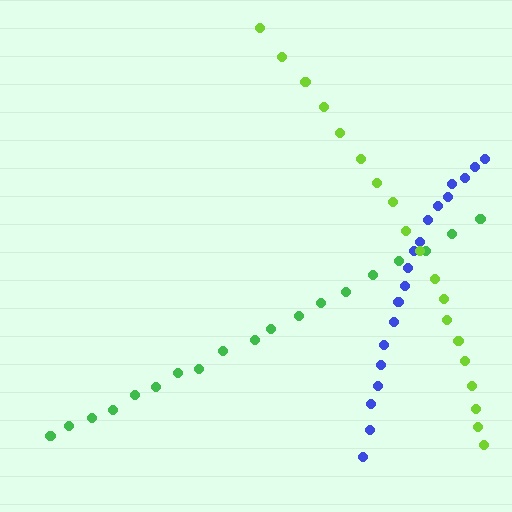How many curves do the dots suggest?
There are 3 distinct paths.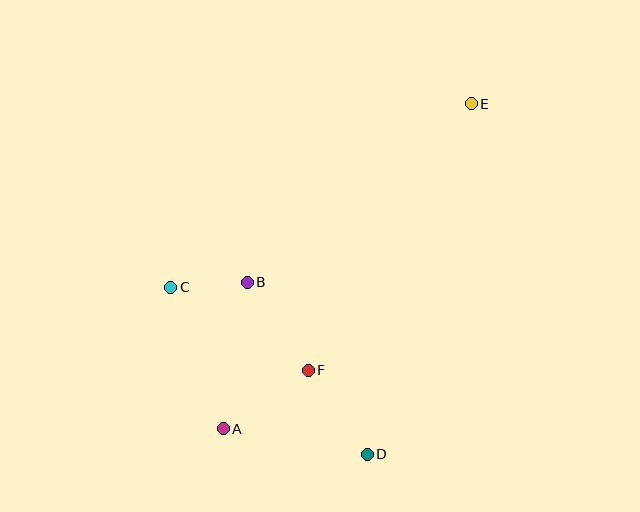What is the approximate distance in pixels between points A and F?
The distance between A and F is approximately 103 pixels.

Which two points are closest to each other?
Points B and C are closest to each other.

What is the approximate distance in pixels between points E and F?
The distance between E and F is approximately 313 pixels.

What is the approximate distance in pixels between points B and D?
The distance between B and D is approximately 210 pixels.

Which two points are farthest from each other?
Points A and E are farthest from each other.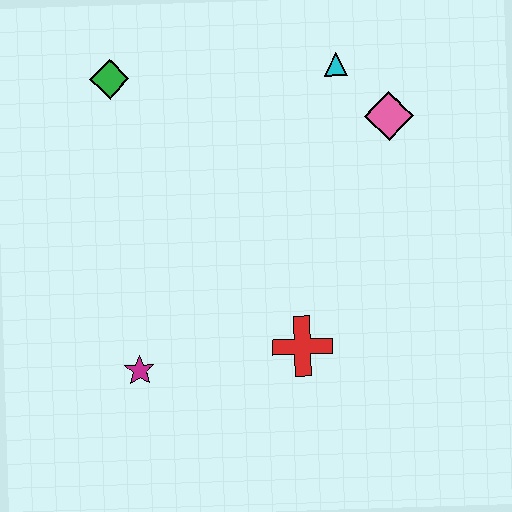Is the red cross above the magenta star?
Yes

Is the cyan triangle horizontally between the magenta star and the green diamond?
No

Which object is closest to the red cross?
The magenta star is closest to the red cross.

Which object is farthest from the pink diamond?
The magenta star is farthest from the pink diamond.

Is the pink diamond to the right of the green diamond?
Yes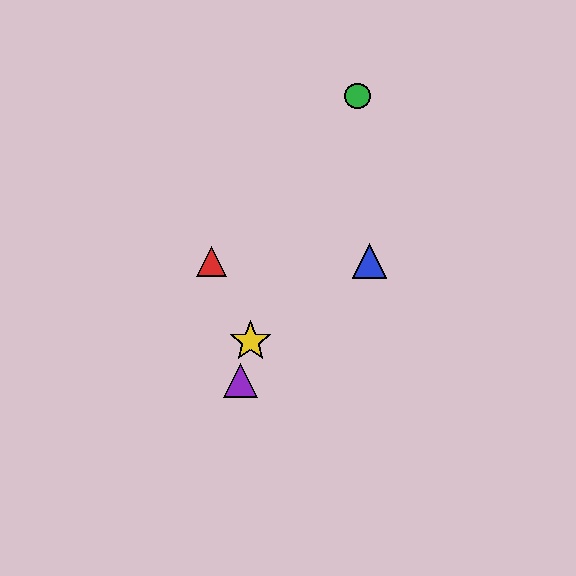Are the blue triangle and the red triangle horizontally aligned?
Yes, both are at y≈261.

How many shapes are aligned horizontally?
2 shapes (the red triangle, the blue triangle) are aligned horizontally.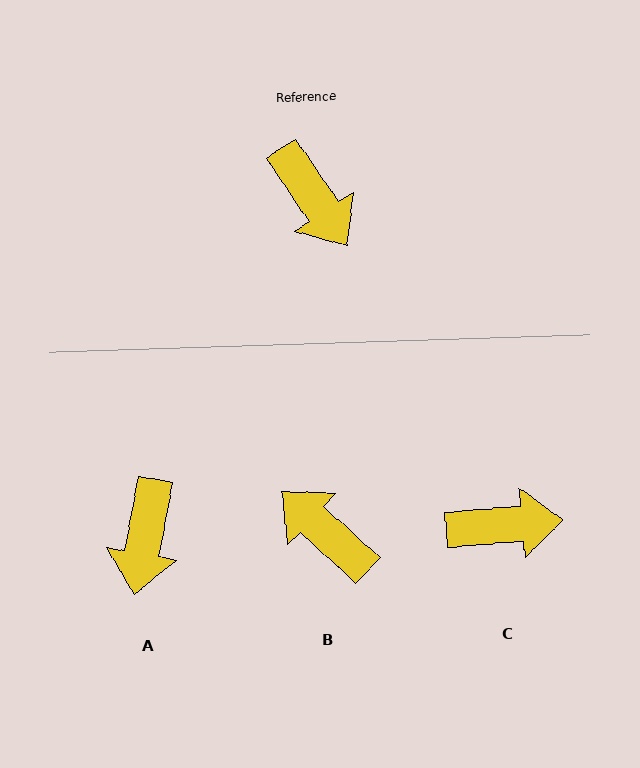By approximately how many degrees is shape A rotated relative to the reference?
Approximately 44 degrees clockwise.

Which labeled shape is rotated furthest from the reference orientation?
B, about 167 degrees away.